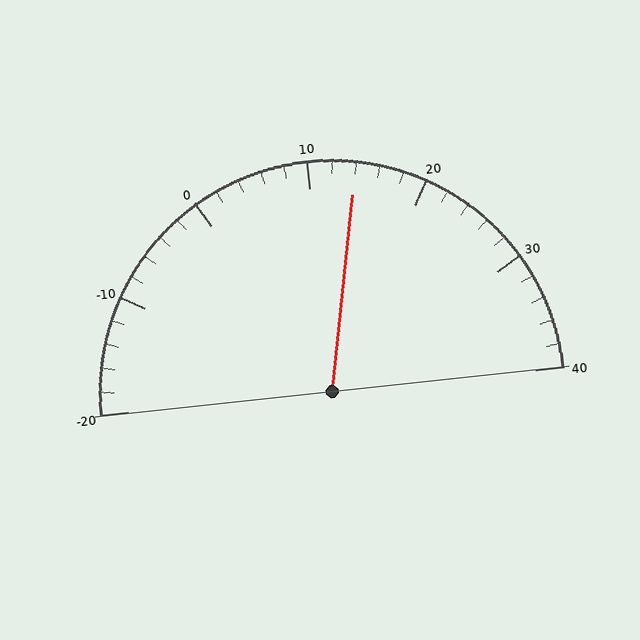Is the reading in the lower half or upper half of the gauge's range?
The reading is in the upper half of the range (-20 to 40).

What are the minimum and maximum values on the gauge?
The gauge ranges from -20 to 40.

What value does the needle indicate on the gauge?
The needle indicates approximately 14.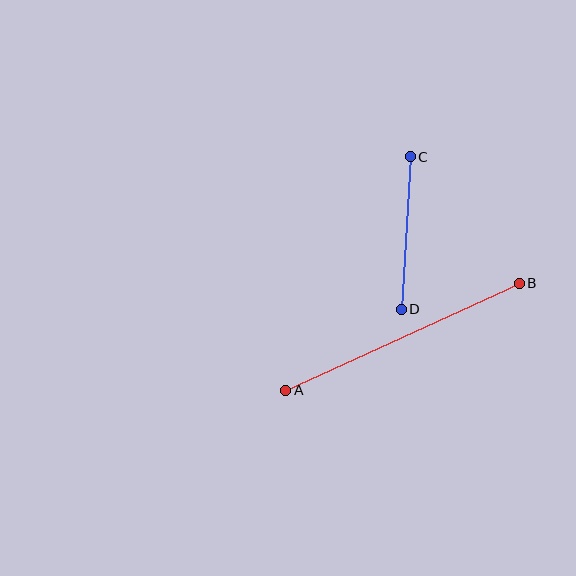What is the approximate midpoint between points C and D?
The midpoint is at approximately (406, 233) pixels.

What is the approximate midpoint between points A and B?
The midpoint is at approximately (402, 337) pixels.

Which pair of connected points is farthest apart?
Points A and B are farthest apart.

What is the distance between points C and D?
The distance is approximately 153 pixels.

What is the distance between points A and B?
The distance is approximately 257 pixels.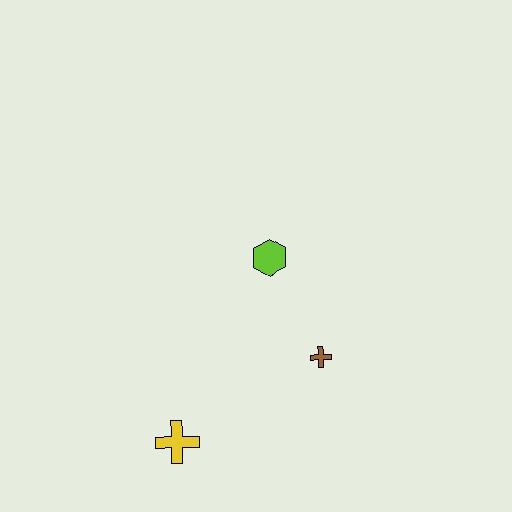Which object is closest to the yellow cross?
The brown cross is closest to the yellow cross.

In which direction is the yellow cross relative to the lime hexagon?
The yellow cross is below the lime hexagon.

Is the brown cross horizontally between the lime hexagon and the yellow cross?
No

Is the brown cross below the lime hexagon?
Yes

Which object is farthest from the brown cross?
The yellow cross is farthest from the brown cross.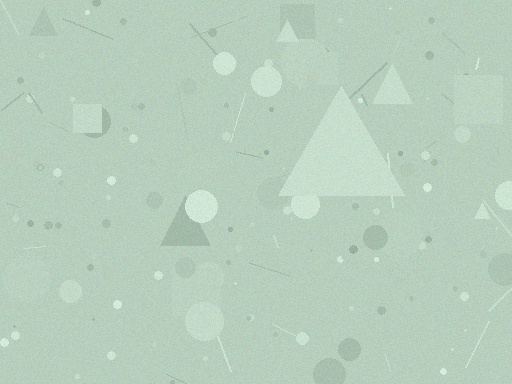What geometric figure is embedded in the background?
A triangle is embedded in the background.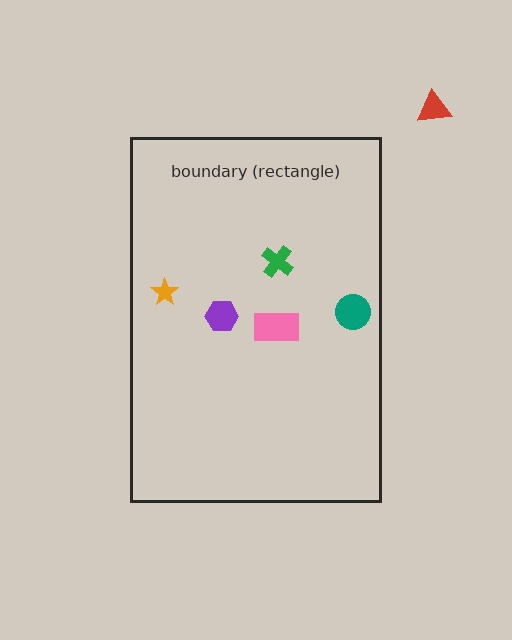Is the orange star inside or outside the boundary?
Inside.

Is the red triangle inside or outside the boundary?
Outside.